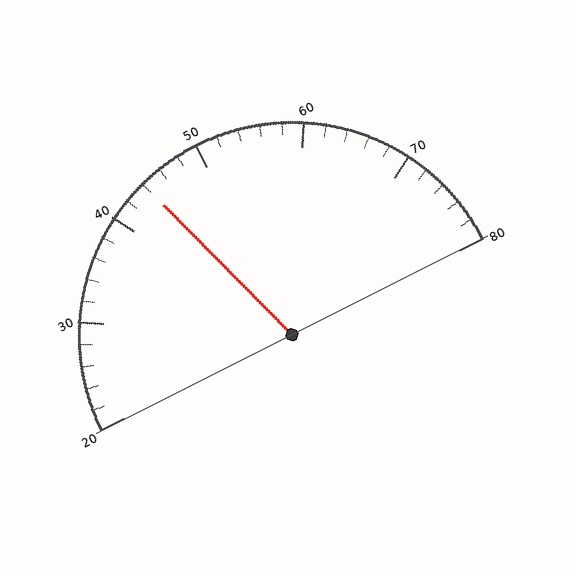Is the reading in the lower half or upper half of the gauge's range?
The reading is in the lower half of the range (20 to 80).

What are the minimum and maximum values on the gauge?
The gauge ranges from 20 to 80.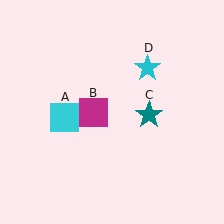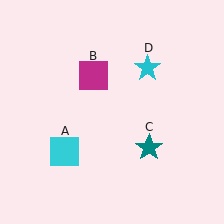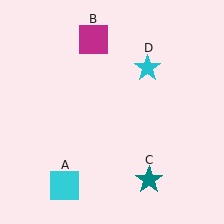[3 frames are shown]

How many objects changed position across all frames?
3 objects changed position: cyan square (object A), magenta square (object B), teal star (object C).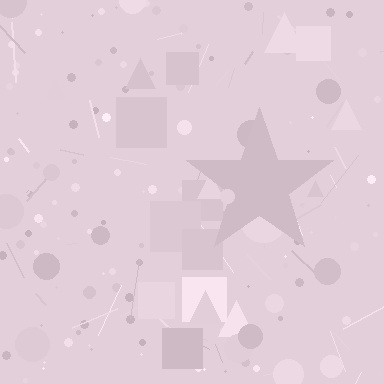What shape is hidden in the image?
A star is hidden in the image.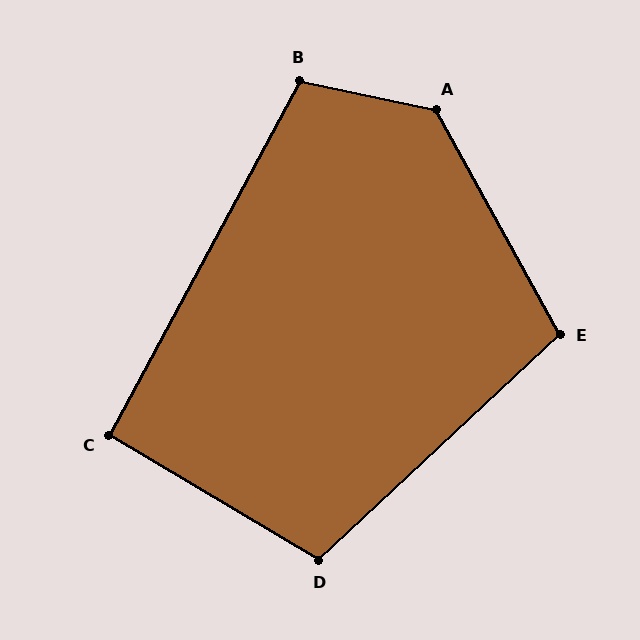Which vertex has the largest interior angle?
A, at approximately 131 degrees.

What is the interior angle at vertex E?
Approximately 104 degrees (obtuse).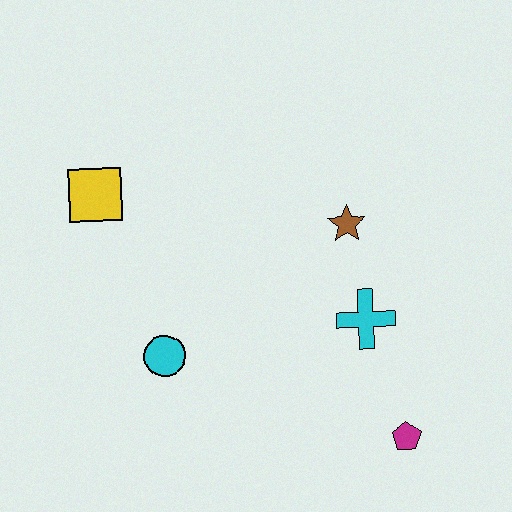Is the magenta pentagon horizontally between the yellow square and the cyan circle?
No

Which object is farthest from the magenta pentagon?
The yellow square is farthest from the magenta pentagon.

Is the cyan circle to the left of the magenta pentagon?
Yes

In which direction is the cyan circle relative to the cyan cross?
The cyan circle is to the left of the cyan cross.